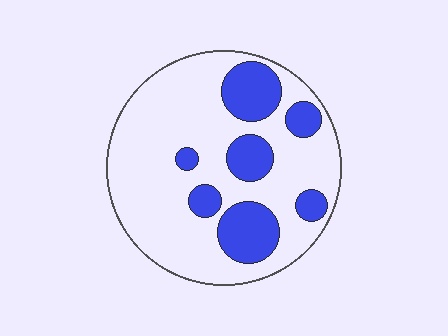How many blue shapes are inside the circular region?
7.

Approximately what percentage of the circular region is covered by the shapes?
Approximately 25%.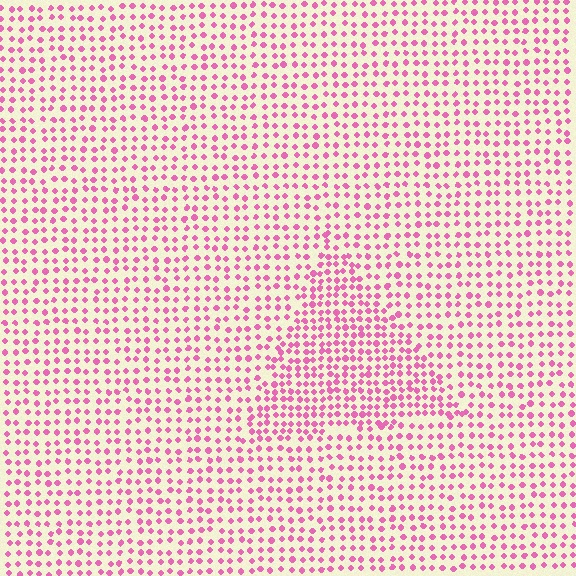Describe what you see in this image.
The image contains small pink elements arranged at two different densities. A triangle-shaped region is visible where the elements are more densely packed than the surrounding area.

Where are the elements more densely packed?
The elements are more densely packed inside the triangle boundary.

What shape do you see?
I see a triangle.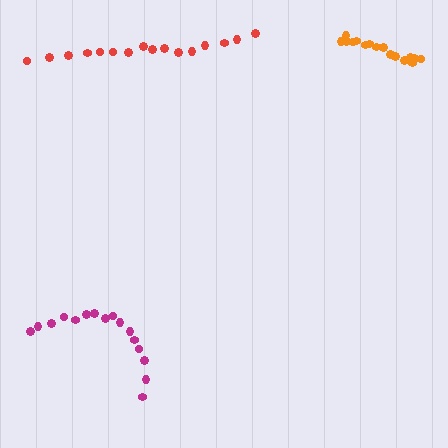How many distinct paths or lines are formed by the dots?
There are 3 distinct paths.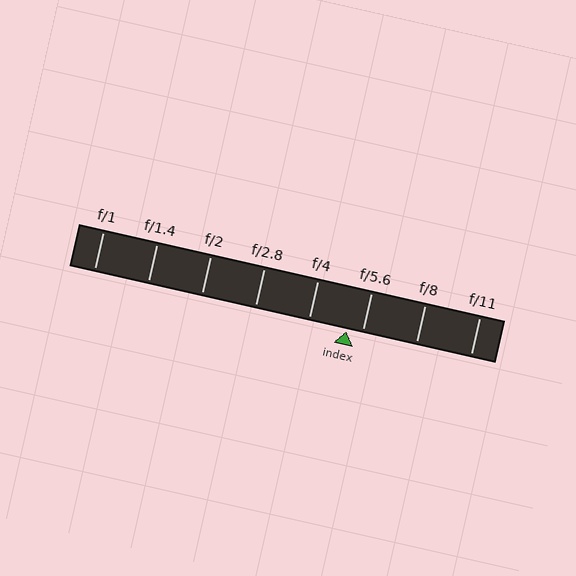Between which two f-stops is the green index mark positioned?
The index mark is between f/4 and f/5.6.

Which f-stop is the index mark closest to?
The index mark is closest to f/5.6.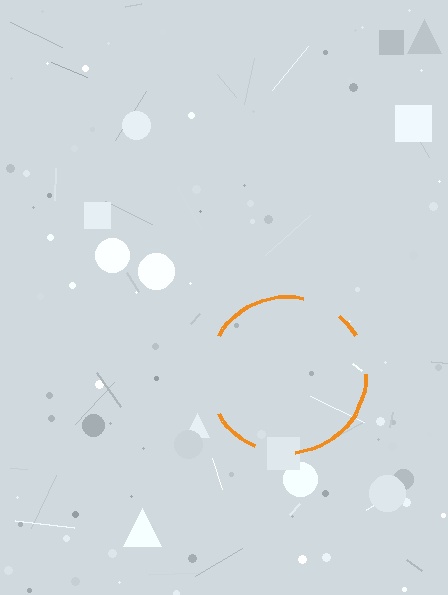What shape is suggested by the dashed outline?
The dashed outline suggests a circle.